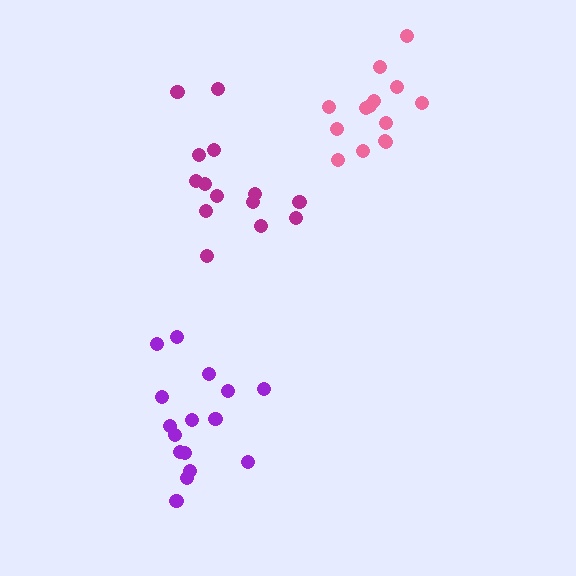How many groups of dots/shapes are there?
There are 3 groups.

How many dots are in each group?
Group 1: 16 dots, Group 2: 14 dots, Group 3: 14 dots (44 total).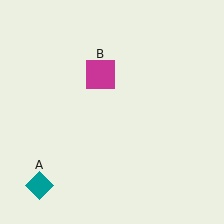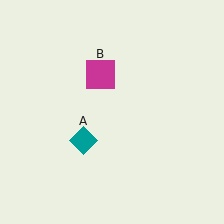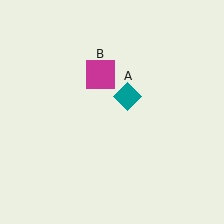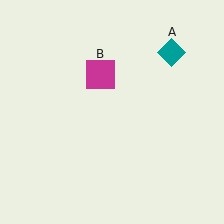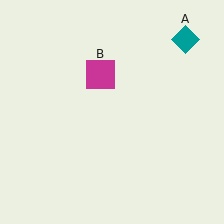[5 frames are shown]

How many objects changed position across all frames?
1 object changed position: teal diamond (object A).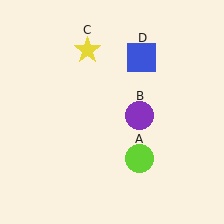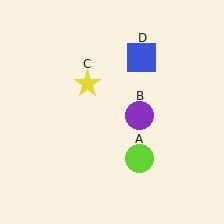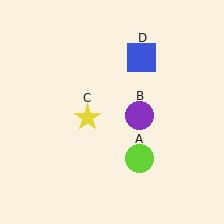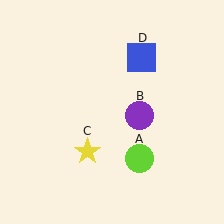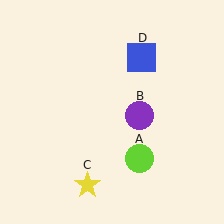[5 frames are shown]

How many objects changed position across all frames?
1 object changed position: yellow star (object C).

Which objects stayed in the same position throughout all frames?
Lime circle (object A) and purple circle (object B) and blue square (object D) remained stationary.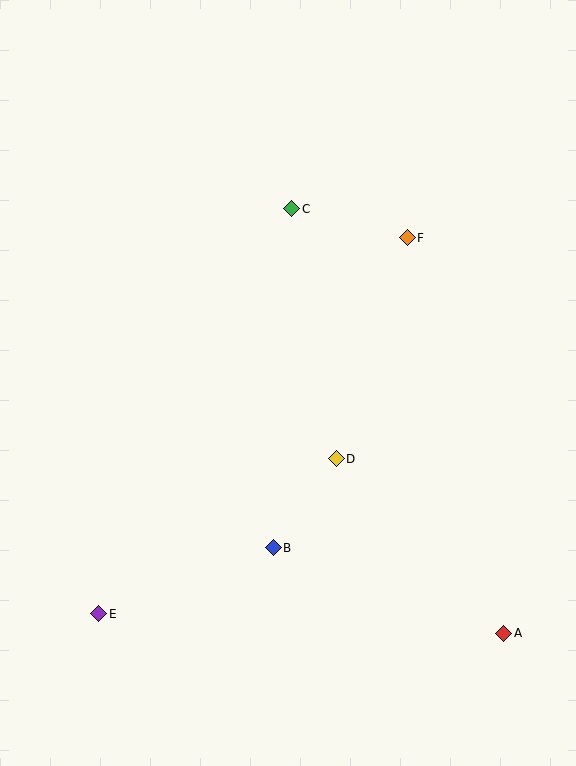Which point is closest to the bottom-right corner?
Point A is closest to the bottom-right corner.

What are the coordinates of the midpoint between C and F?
The midpoint between C and F is at (349, 223).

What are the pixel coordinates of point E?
Point E is at (99, 614).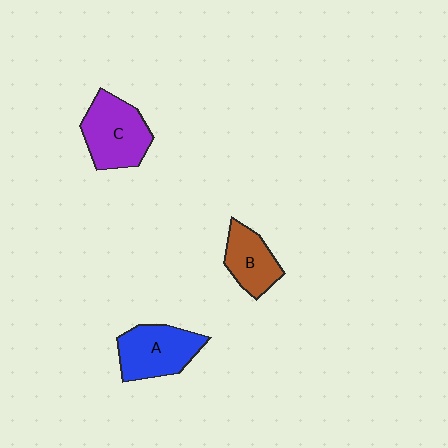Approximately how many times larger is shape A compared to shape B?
Approximately 1.3 times.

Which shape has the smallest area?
Shape B (brown).